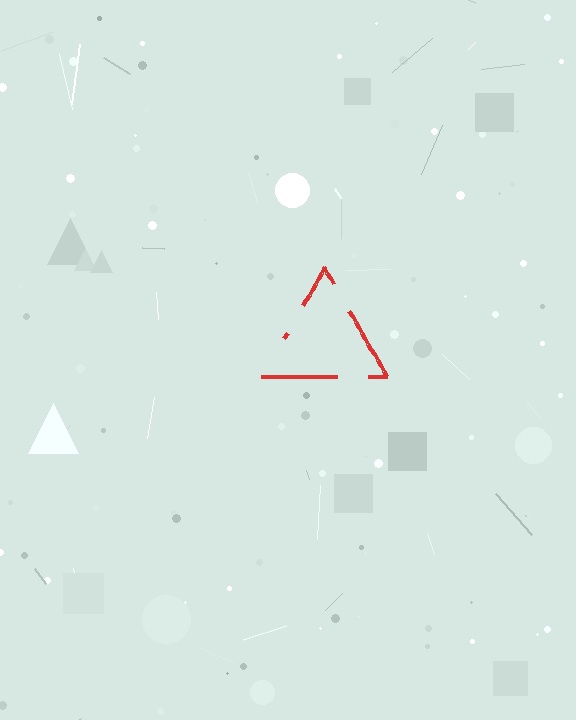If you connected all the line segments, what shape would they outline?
They would outline a triangle.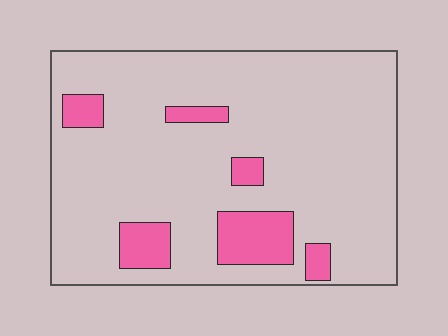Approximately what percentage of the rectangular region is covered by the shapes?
Approximately 15%.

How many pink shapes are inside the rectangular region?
6.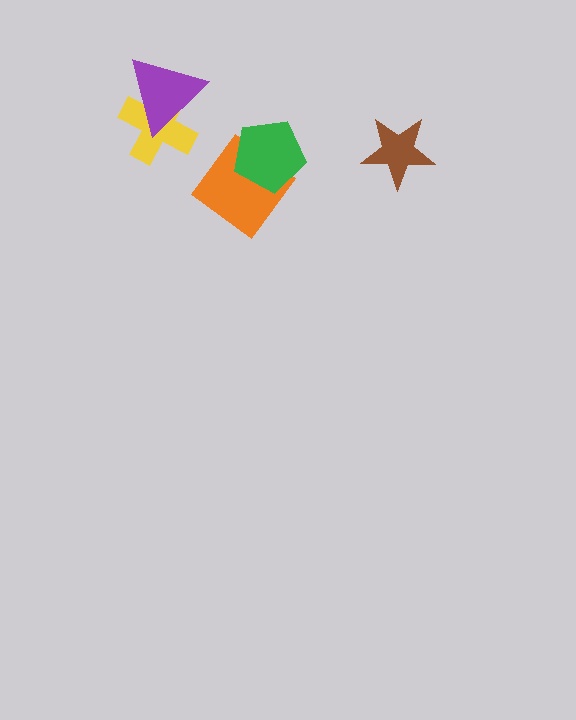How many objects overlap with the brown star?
0 objects overlap with the brown star.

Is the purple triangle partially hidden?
No, no other shape covers it.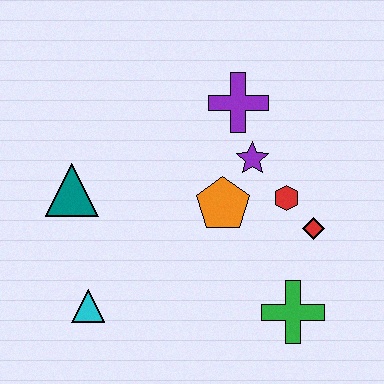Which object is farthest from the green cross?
The teal triangle is farthest from the green cross.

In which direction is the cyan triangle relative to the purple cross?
The cyan triangle is below the purple cross.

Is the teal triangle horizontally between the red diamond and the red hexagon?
No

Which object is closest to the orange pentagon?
The purple star is closest to the orange pentagon.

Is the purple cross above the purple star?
Yes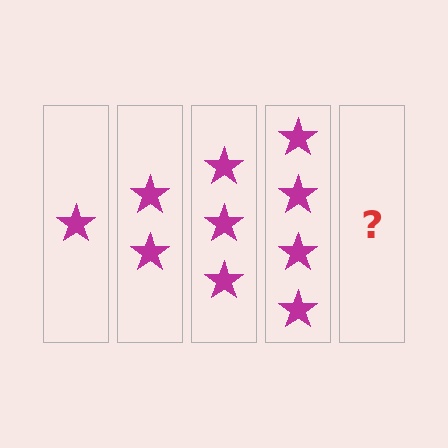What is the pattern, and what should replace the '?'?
The pattern is that each step adds one more star. The '?' should be 5 stars.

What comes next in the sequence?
The next element should be 5 stars.